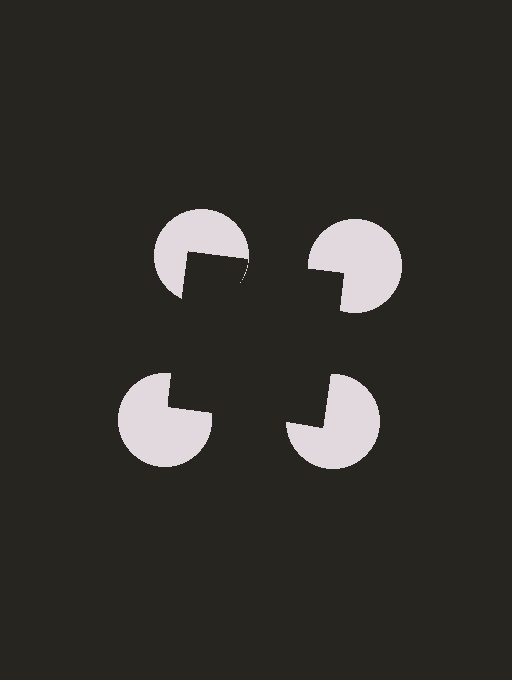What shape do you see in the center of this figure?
An illusory square — its edges are inferred from the aligned wedge cuts in the pac-man discs, not physically drawn.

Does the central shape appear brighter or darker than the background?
It typically appears slightly darker than the background, even though no actual brightness change is drawn.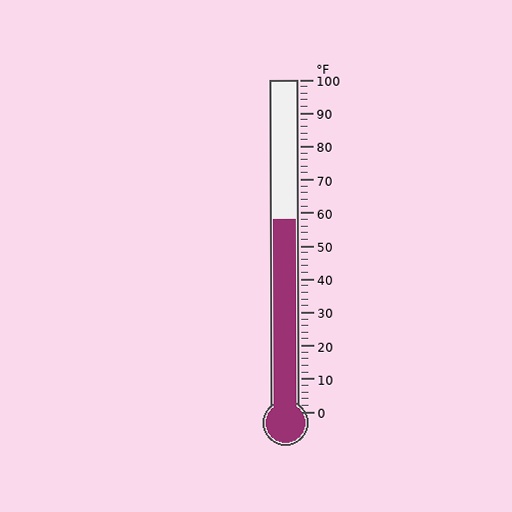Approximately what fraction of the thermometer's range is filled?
The thermometer is filled to approximately 60% of its range.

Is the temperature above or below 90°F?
The temperature is below 90°F.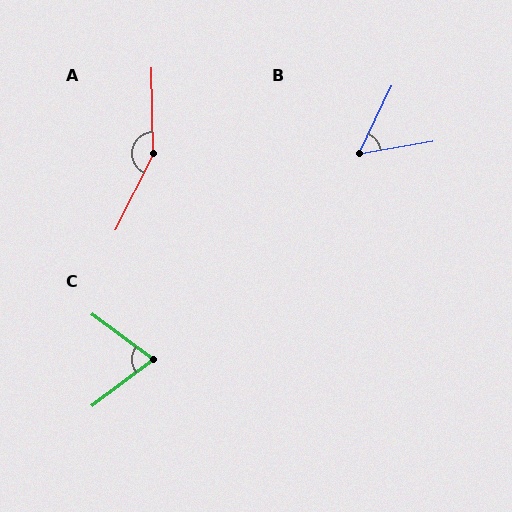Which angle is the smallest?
B, at approximately 54 degrees.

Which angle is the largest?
A, at approximately 153 degrees.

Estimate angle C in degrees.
Approximately 73 degrees.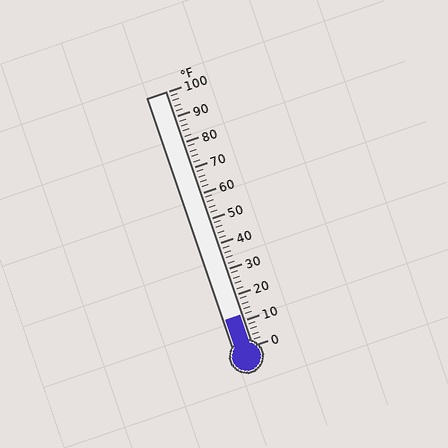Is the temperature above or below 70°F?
The temperature is below 70°F.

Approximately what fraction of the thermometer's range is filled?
The thermometer is filled to approximately 10% of its range.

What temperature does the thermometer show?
The thermometer shows approximately 12°F.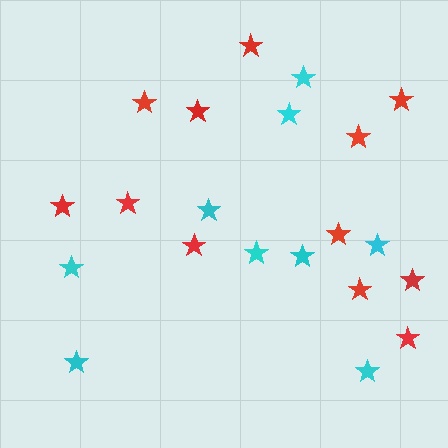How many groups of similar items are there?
There are 2 groups: one group of cyan stars (9) and one group of red stars (12).